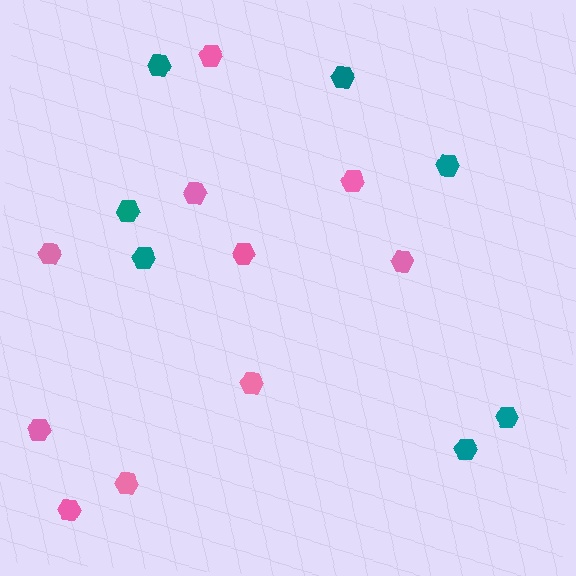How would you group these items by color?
There are 2 groups: one group of pink hexagons (10) and one group of teal hexagons (7).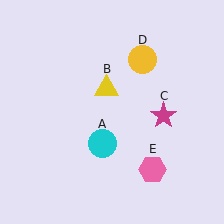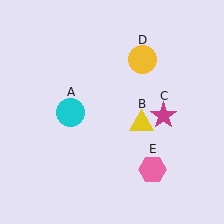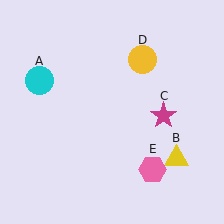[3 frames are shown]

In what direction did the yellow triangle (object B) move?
The yellow triangle (object B) moved down and to the right.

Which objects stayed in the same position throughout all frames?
Magenta star (object C) and yellow circle (object D) and pink hexagon (object E) remained stationary.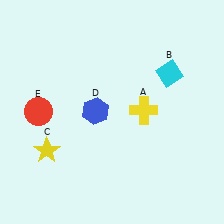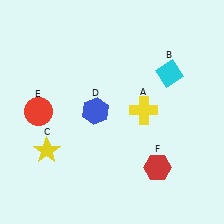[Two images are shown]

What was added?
A red hexagon (F) was added in Image 2.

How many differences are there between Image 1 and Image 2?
There is 1 difference between the two images.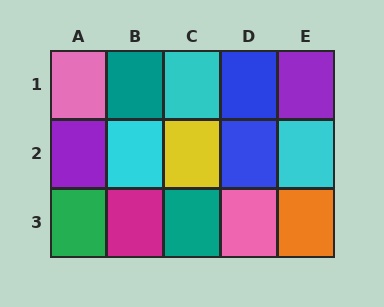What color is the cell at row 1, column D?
Blue.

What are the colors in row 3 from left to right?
Green, magenta, teal, pink, orange.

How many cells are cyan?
3 cells are cyan.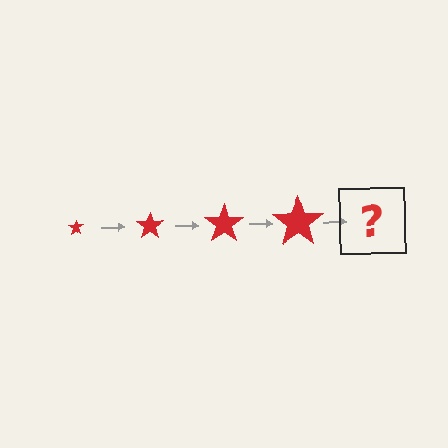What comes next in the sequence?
The next element should be a red star, larger than the previous one.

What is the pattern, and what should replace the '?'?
The pattern is that the star gets progressively larger each step. The '?' should be a red star, larger than the previous one.